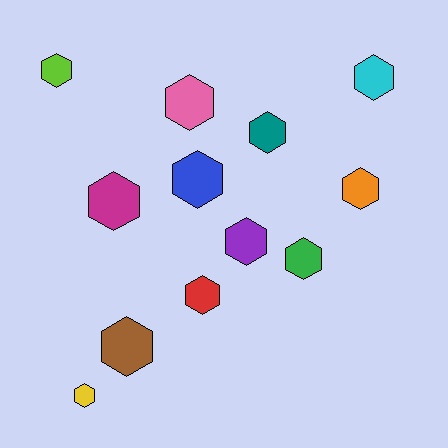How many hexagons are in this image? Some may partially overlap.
There are 12 hexagons.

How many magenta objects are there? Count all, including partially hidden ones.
There is 1 magenta object.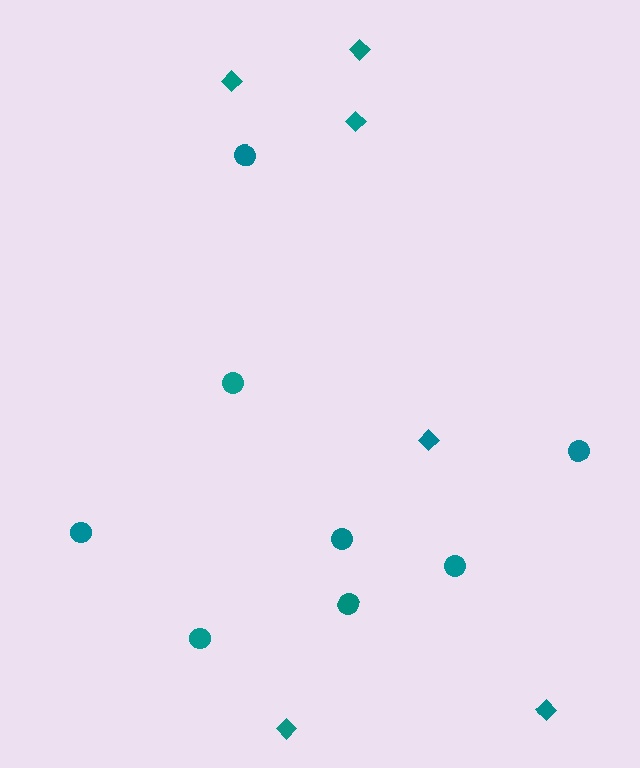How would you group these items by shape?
There are 2 groups: one group of circles (8) and one group of diamonds (6).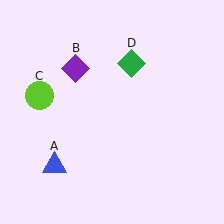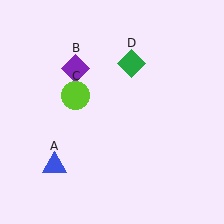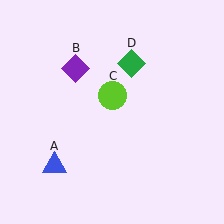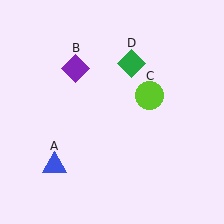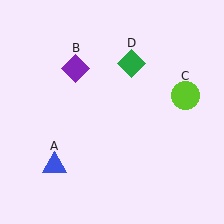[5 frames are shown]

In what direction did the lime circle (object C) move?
The lime circle (object C) moved right.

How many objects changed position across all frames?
1 object changed position: lime circle (object C).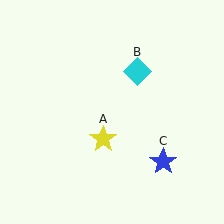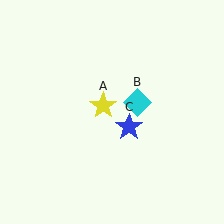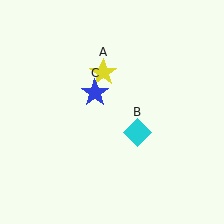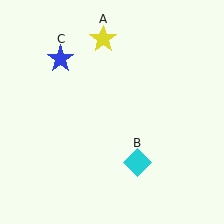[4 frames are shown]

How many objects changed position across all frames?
3 objects changed position: yellow star (object A), cyan diamond (object B), blue star (object C).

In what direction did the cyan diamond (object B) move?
The cyan diamond (object B) moved down.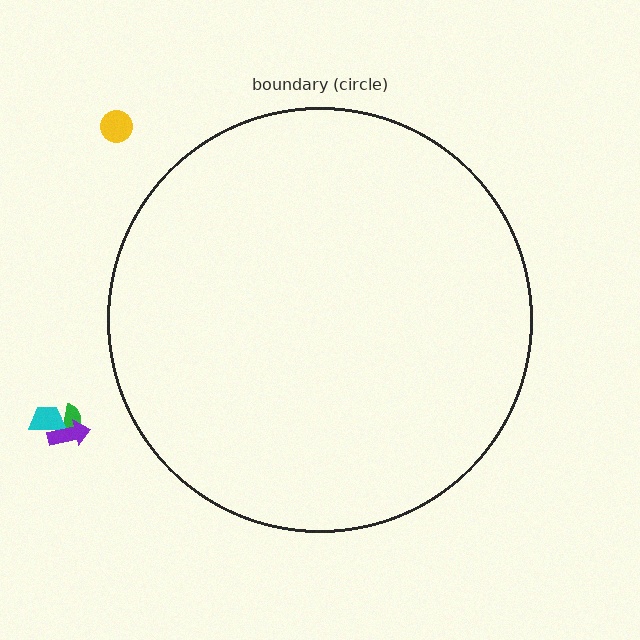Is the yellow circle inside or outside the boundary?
Outside.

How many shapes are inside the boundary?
0 inside, 4 outside.